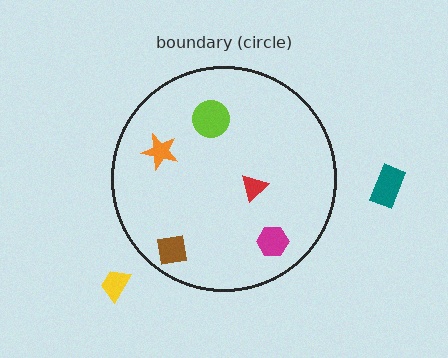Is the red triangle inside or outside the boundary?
Inside.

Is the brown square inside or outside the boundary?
Inside.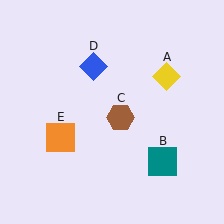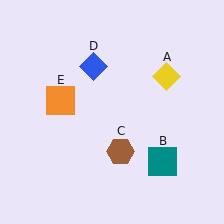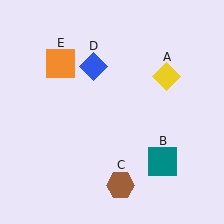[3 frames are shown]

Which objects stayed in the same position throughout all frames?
Yellow diamond (object A) and teal square (object B) and blue diamond (object D) remained stationary.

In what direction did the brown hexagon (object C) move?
The brown hexagon (object C) moved down.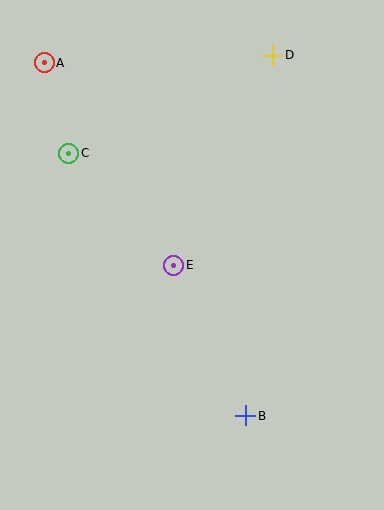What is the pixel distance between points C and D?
The distance between C and D is 226 pixels.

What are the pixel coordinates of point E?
Point E is at (174, 265).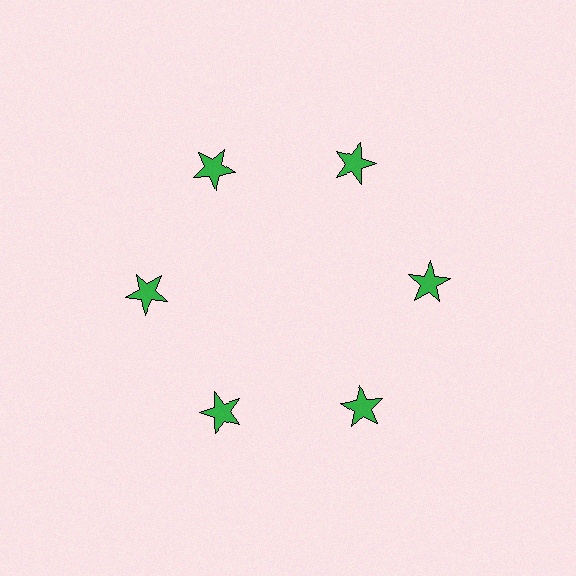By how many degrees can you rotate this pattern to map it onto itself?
The pattern maps onto itself every 60 degrees of rotation.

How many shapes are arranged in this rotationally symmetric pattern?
There are 6 shapes, arranged in 6 groups of 1.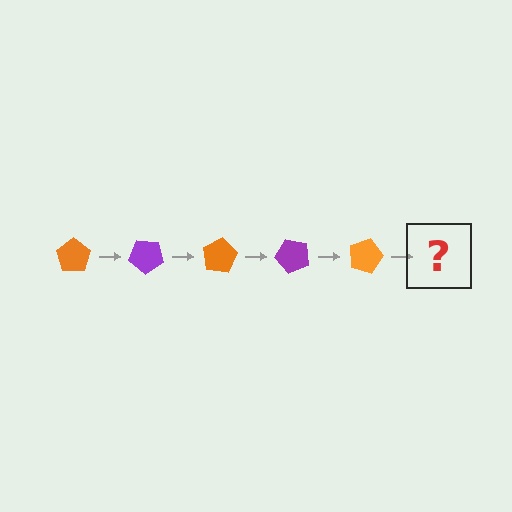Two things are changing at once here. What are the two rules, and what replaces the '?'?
The two rules are that it rotates 40 degrees each step and the color cycles through orange and purple. The '?' should be a purple pentagon, rotated 200 degrees from the start.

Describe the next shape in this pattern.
It should be a purple pentagon, rotated 200 degrees from the start.